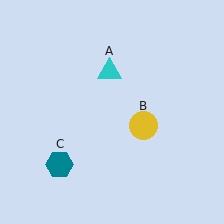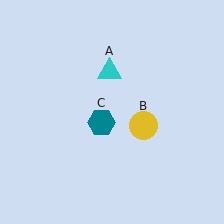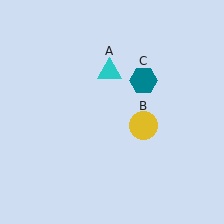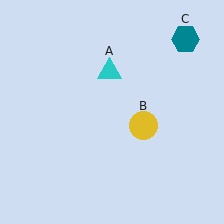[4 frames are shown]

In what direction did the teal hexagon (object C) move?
The teal hexagon (object C) moved up and to the right.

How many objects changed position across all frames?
1 object changed position: teal hexagon (object C).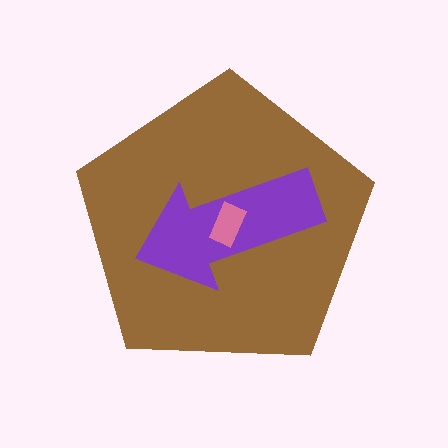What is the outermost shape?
The brown pentagon.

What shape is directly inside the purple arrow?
The pink rectangle.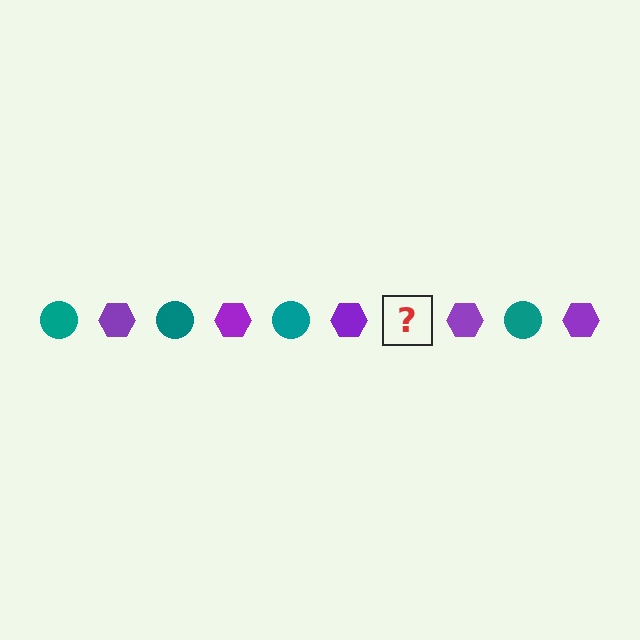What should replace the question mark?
The question mark should be replaced with a teal circle.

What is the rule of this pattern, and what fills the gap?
The rule is that the pattern alternates between teal circle and purple hexagon. The gap should be filled with a teal circle.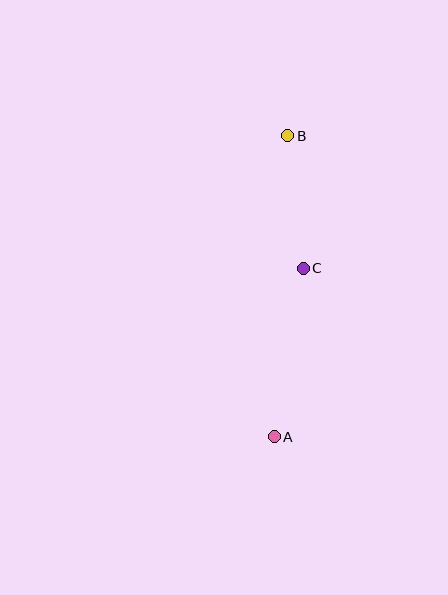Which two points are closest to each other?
Points B and C are closest to each other.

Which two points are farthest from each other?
Points A and B are farthest from each other.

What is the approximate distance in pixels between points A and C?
The distance between A and C is approximately 171 pixels.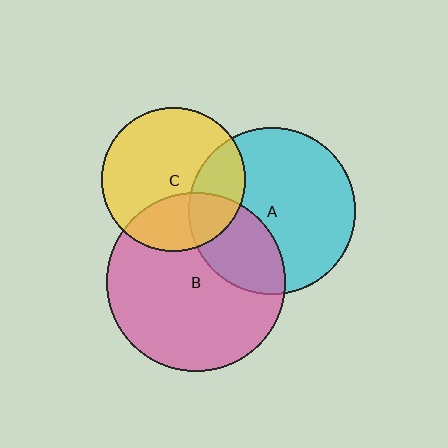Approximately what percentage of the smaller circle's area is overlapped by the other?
Approximately 30%.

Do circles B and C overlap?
Yes.